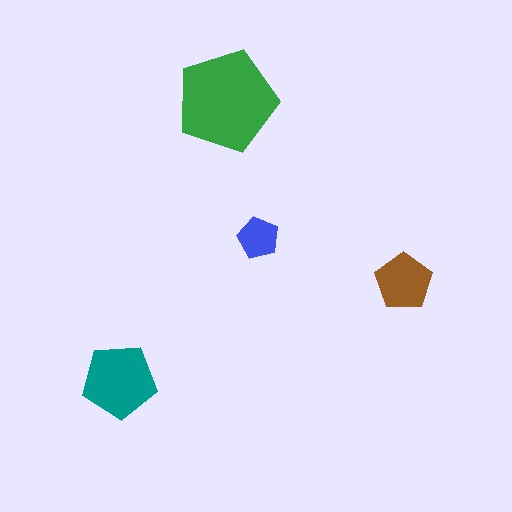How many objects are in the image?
There are 4 objects in the image.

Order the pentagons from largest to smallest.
the green one, the teal one, the brown one, the blue one.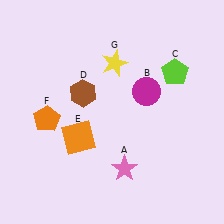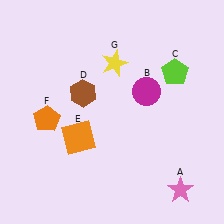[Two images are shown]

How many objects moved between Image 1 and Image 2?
1 object moved between the two images.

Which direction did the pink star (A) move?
The pink star (A) moved right.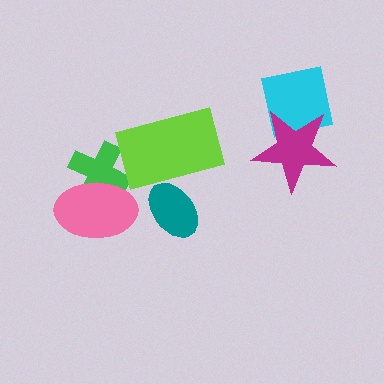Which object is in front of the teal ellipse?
The lime rectangle is in front of the teal ellipse.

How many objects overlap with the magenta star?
1 object overlaps with the magenta star.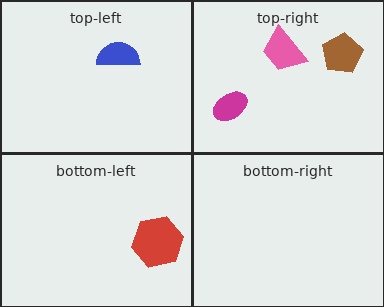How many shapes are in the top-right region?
3.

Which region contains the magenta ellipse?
The top-right region.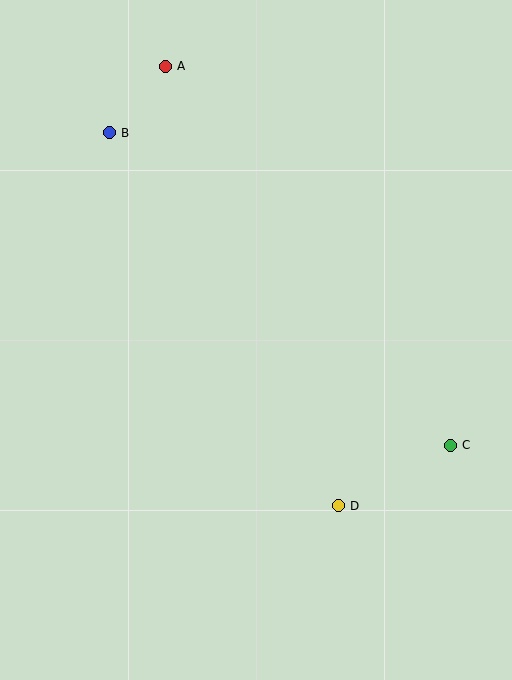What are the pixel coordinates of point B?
Point B is at (109, 133).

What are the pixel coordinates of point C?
Point C is at (450, 445).